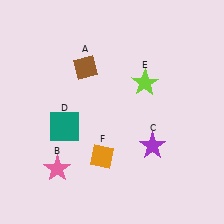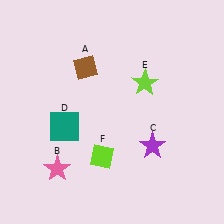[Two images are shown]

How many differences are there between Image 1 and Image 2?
There is 1 difference between the two images.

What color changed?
The diamond (F) changed from orange in Image 1 to lime in Image 2.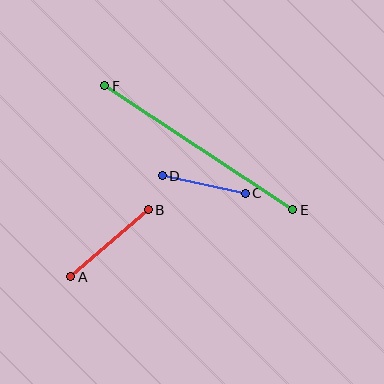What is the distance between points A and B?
The distance is approximately 102 pixels.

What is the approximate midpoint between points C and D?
The midpoint is at approximately (204, 184) pixels.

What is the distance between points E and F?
The distance is approximately 225 pixels.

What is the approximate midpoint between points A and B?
The midpoint is at approximately (110, 243) pixels.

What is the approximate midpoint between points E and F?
The midpoint is at approximately (199, 148) pixels.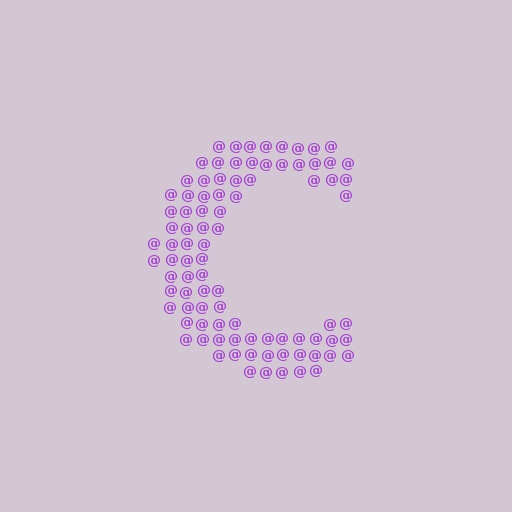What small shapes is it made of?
It is made of small at signs.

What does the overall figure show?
The overall figure shows the letter C.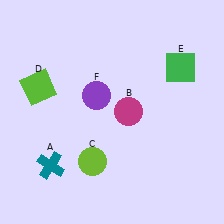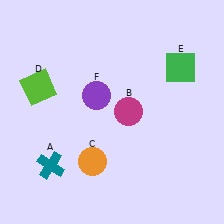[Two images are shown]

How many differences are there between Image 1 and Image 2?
There is 1 difference between the two images.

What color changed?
The circle (C) changed from lime in Image 1 to orange in Image 2.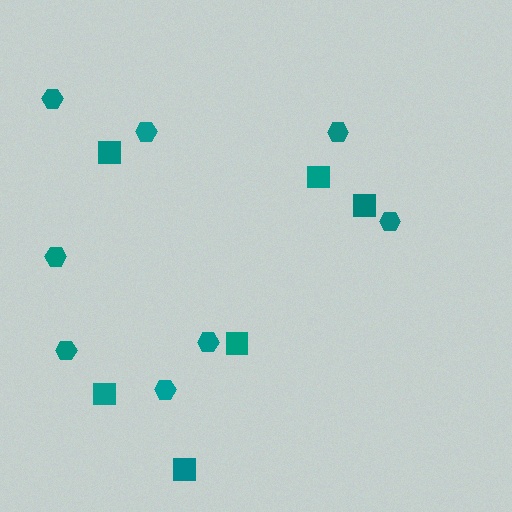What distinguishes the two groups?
There are 2 groups: one group of squares (6) and one group of hexagons (8).